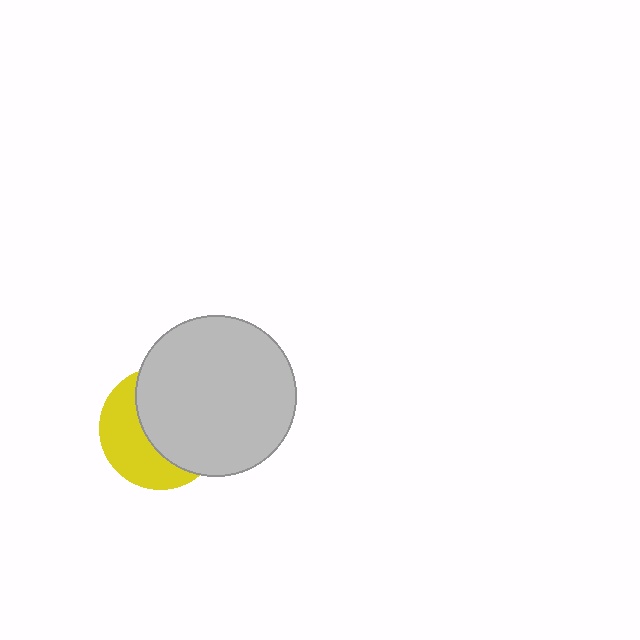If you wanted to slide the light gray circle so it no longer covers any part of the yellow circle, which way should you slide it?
Slide it right — that is the most direct way to separate the two shapes.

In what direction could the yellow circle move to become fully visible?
The yellow circle could move left. That would shift it out from behind the light gray circle entirely.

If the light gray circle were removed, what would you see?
You would see the complete yellow circle.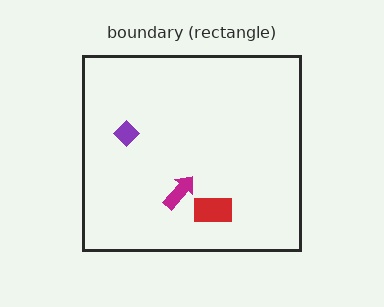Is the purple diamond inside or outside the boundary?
Inside.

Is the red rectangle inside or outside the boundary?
Inside.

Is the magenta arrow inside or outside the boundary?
Inside.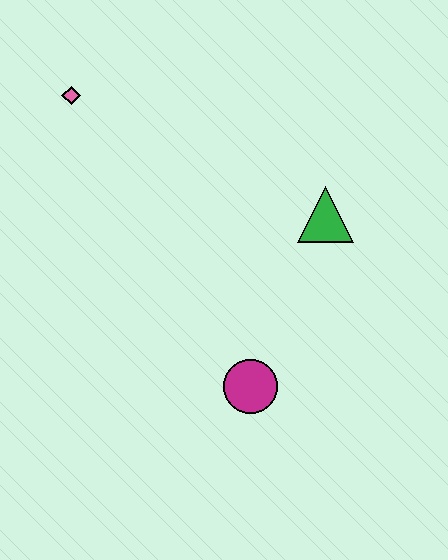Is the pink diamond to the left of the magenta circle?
Yes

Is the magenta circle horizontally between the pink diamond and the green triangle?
Yes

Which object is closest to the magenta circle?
The green triangle is closest to the magenta circle.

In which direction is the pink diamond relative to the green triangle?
The pink diamond is to the left of the green triangle.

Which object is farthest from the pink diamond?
The magenta circle is farthest from the pink diamond.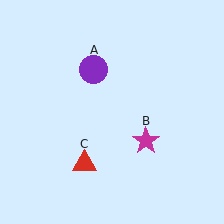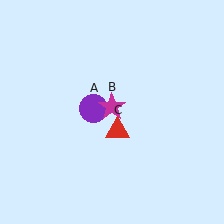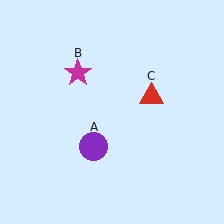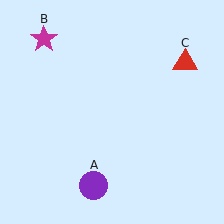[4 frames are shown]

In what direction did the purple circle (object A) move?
The purple circle (object A) moved down.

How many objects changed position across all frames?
3 objects changed position: purple circle (object A), magenta star (object B), red triangle (object C).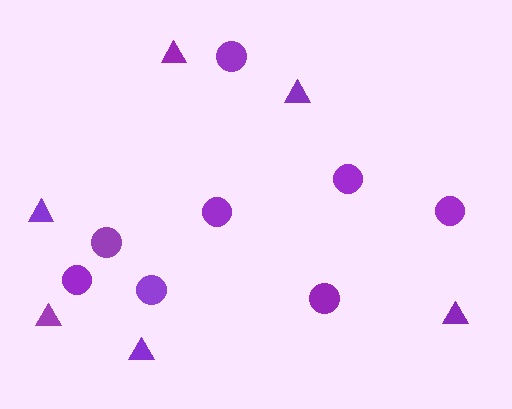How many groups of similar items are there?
There are 2 groups: one group of circles (8) and one group of triangles (6).